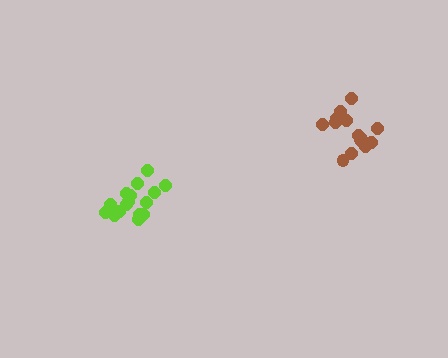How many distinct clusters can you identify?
There are 2 distinct clusters.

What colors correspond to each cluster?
The clusters are colored: lime, brown.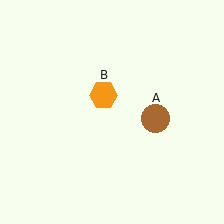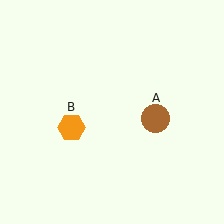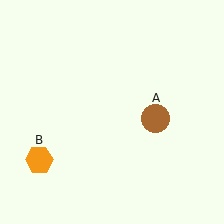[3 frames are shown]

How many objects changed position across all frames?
1 object changed position: orange hexagon (object B).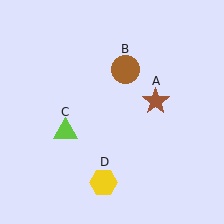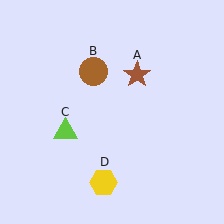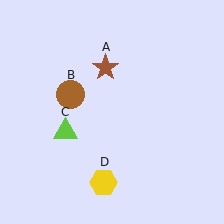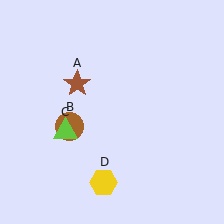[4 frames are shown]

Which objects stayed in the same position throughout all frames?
Lime triangle (object C) and yellow hexagon (object D) remained stationary.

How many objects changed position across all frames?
2 objects changed position: brown star (object A), brown circle (object B).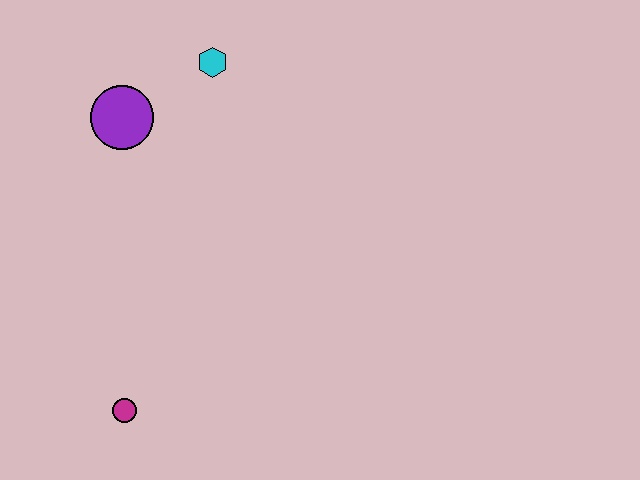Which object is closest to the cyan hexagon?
The purple circle is closest to the cyan hexagon.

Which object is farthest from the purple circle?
The magenta circle is farthest from the purple circle.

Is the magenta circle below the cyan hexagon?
Yes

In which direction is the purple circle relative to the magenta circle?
The purple circle is above the magenta circle.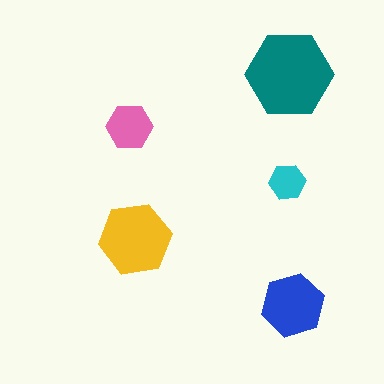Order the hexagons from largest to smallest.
the teal one, the yellow one, the blue one, the pink one, the cyan one.